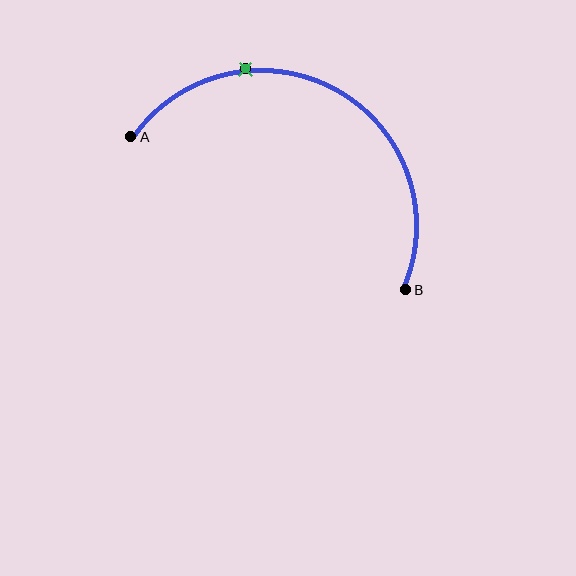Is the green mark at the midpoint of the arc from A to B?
No. The green mark lies on the arc but is closer to endpoint A. The arc midpoint would be at the point on the curve equidistant along the arc from both A and B.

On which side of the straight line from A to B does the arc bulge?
The arc bulges above the straight line connecting A and B.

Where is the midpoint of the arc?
The arc midpoint is the point on the curve farthest from the straight line joining A and B. It sits above that line.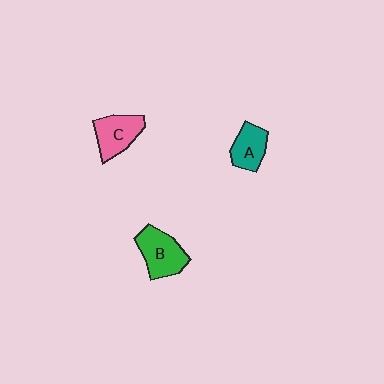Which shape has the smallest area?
Shape A (teal).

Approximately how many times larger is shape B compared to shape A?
Approximately 1.4 times.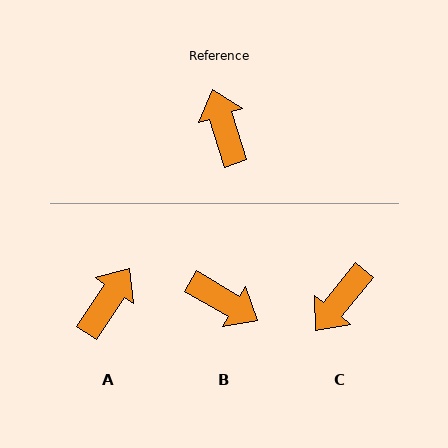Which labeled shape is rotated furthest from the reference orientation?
B, about 138 degrees away.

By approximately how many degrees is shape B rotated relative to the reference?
Approximately 138 degrees clockwise.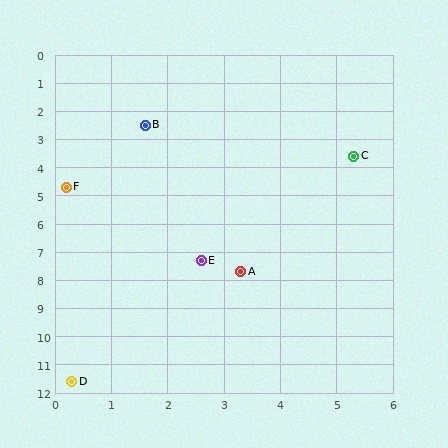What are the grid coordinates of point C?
Point C is at approximately (5.3, 3.6).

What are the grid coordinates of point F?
Point F is at approximately (0.2, 4.7).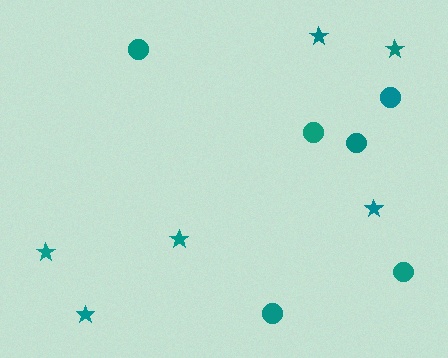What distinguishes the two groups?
There are 2 groups: one group of circles (6) and one group of stars (6).